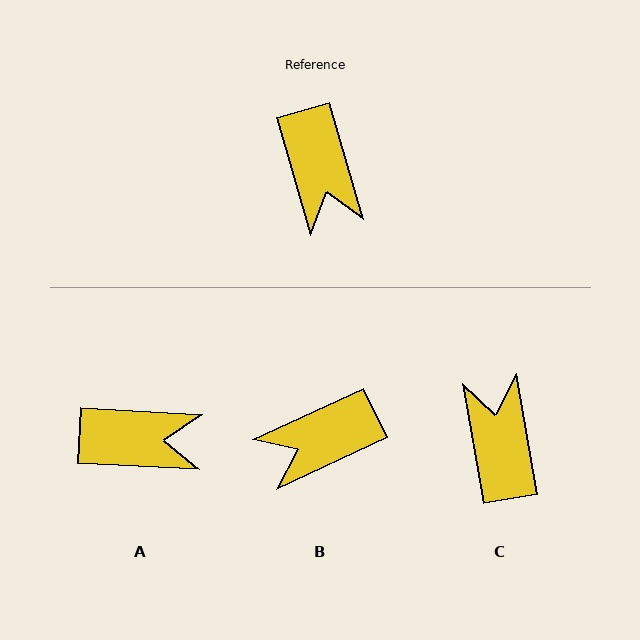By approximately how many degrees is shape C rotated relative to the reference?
Approximately 174 degrees counter-clockwise.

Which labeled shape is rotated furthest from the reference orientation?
C, about 174 degrees away.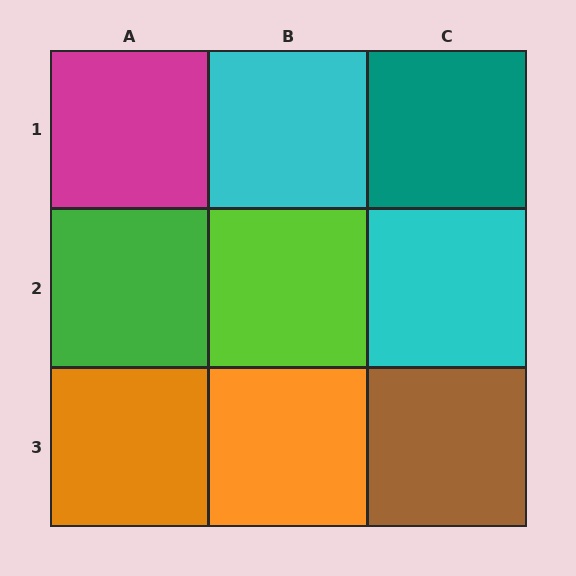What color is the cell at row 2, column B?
Lime.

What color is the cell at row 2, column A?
Green.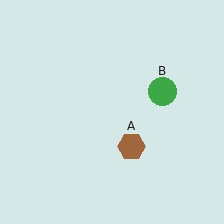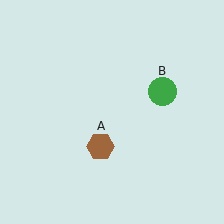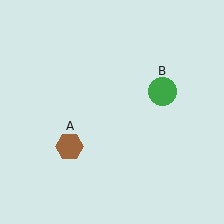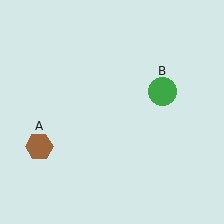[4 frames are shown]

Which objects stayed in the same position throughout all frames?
Green circle (object B) remained stationary.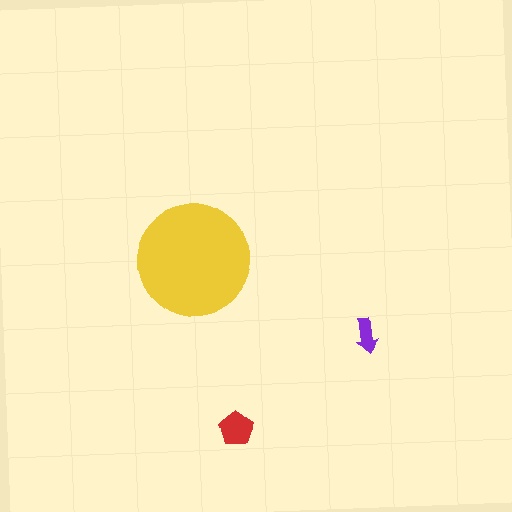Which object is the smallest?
The purple arrow.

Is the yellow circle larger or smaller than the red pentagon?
Larger.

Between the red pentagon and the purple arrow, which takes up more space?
The red pentagon.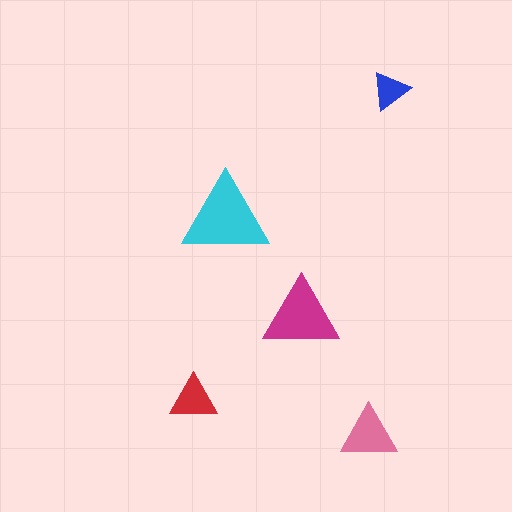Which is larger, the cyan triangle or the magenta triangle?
The cyan one.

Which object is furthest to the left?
The red triangle is leftmost.